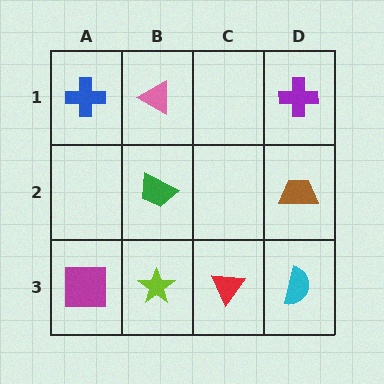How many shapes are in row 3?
4 shapes.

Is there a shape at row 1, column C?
No, that cell is empty.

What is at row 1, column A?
A blue cross.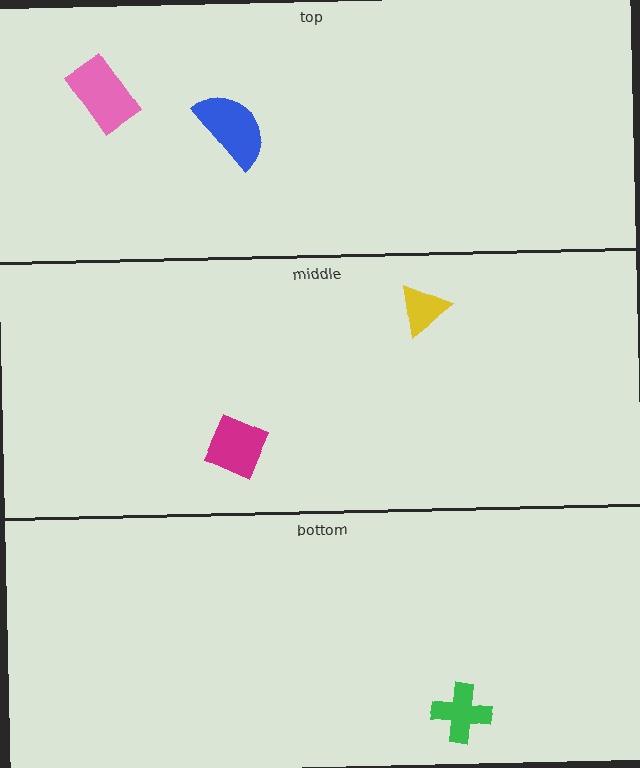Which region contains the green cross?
The bottom region.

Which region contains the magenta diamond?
The middle region.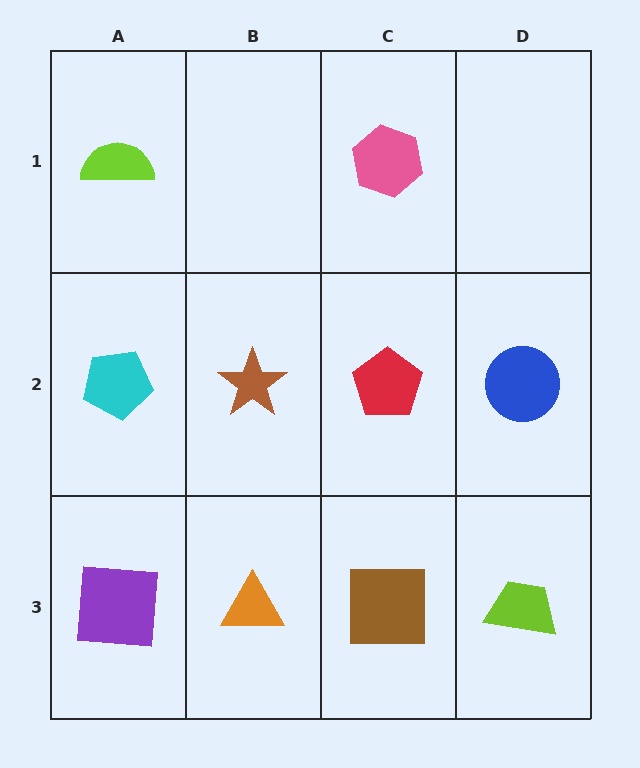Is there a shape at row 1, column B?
No, that cell is empty.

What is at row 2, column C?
A red pentagon.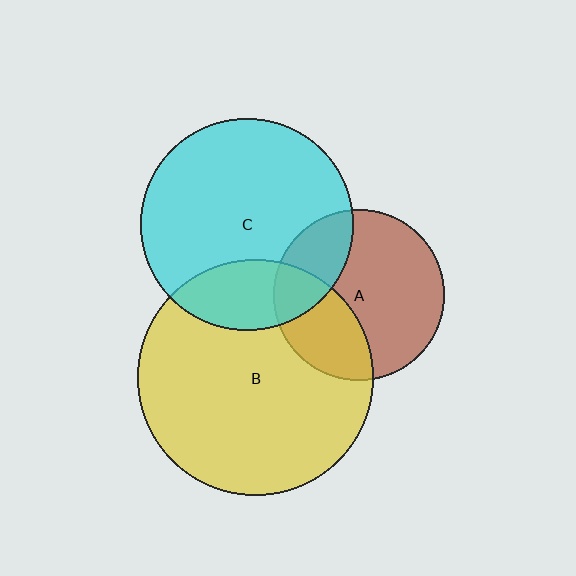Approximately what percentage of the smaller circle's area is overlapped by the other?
Approximately 25%.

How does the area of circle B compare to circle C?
Approximately 1.2 times.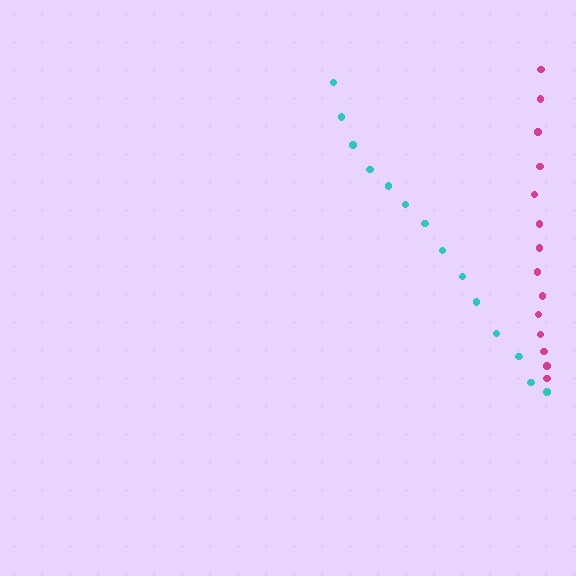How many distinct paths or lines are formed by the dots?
There are 2 distinct paths.